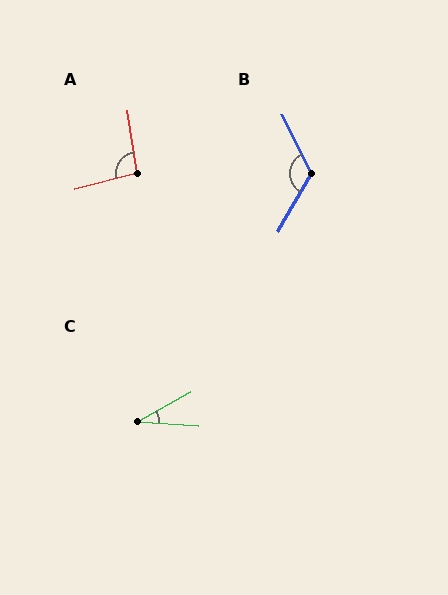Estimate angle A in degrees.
Approximately 95 degrees.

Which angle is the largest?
B, at approximately 124 degrees.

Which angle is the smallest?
C, at approximately 33 degrees.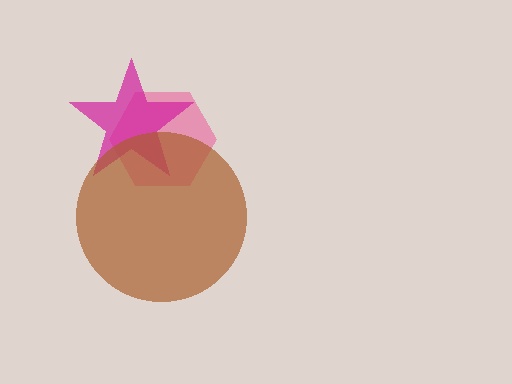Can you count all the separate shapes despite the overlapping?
Yes, there are 3 separate shapes.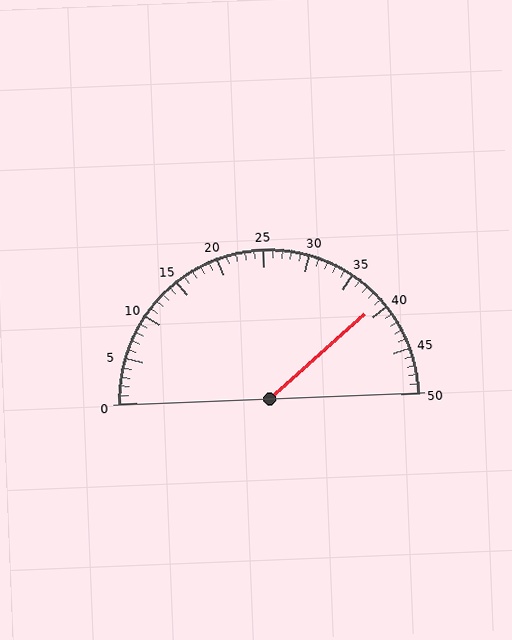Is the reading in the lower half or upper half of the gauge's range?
The reading is in the upper half of the range (0 to 50).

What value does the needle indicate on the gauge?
The needle indicates approximately 39.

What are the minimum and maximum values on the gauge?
The gauge ranges from 0 to 50.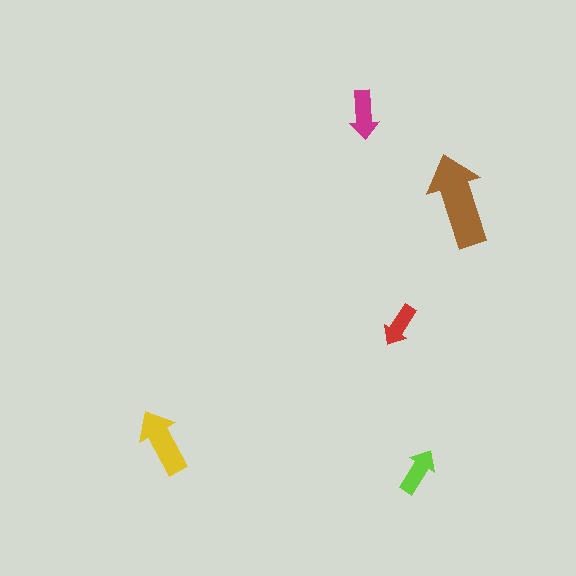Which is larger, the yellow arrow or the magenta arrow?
The yellow one.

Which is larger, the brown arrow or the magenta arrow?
The brown one.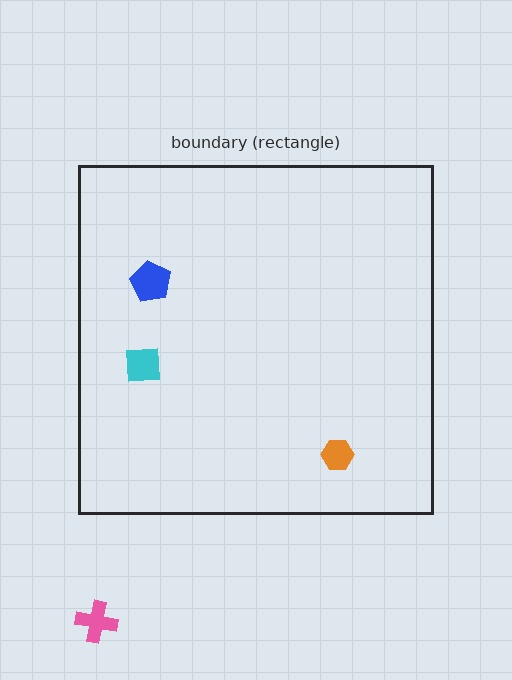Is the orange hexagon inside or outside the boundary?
Inside.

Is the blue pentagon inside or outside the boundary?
Inside.